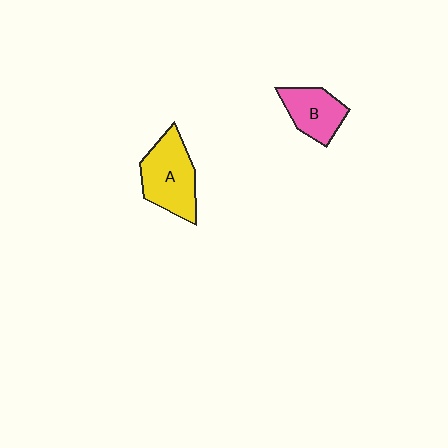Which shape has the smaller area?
Shape B (pink).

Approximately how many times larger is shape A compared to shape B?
Approximately 1.4 times.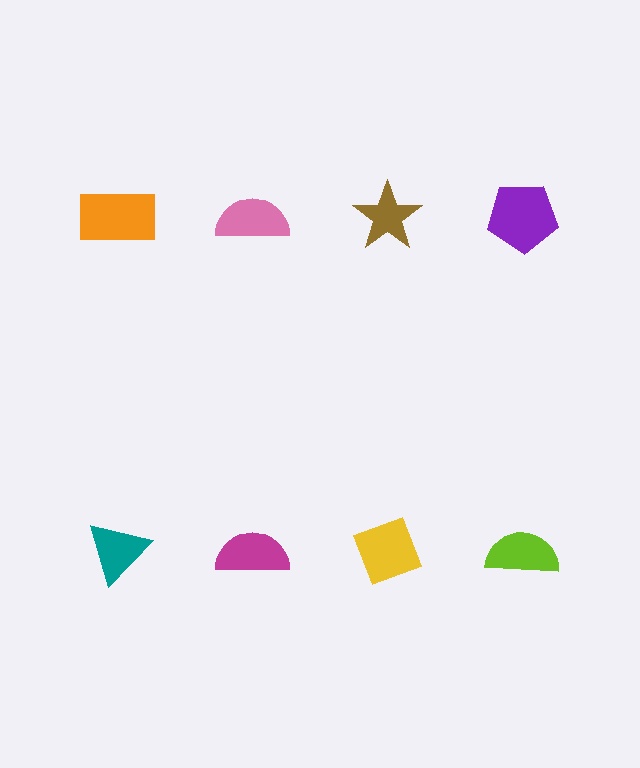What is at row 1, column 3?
A brown star.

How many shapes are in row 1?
4 shapes.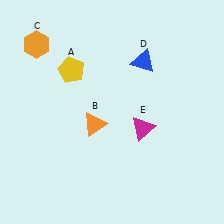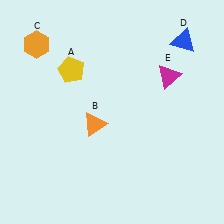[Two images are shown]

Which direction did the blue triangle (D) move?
The blue triangle (D) moved right.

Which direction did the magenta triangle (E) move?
The magenta triangle (E) moved up.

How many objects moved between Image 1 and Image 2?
2 objects moved between the two images.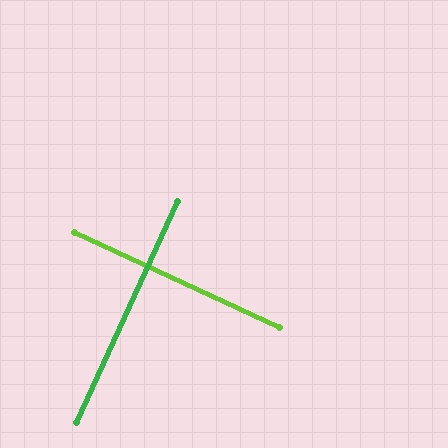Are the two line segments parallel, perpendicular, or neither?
Perpendicular — they meet at approximately 90°.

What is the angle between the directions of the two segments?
Approximately 90 degrees.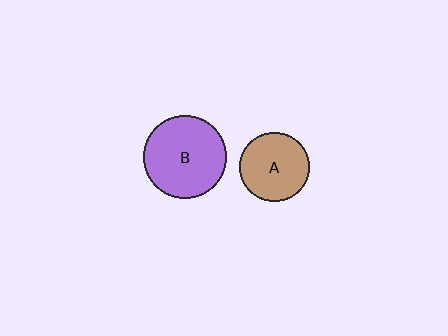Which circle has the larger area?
Circle B (purple).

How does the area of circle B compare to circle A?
Approximately 1.4 times.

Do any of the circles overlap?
No, none of the circles overlap.